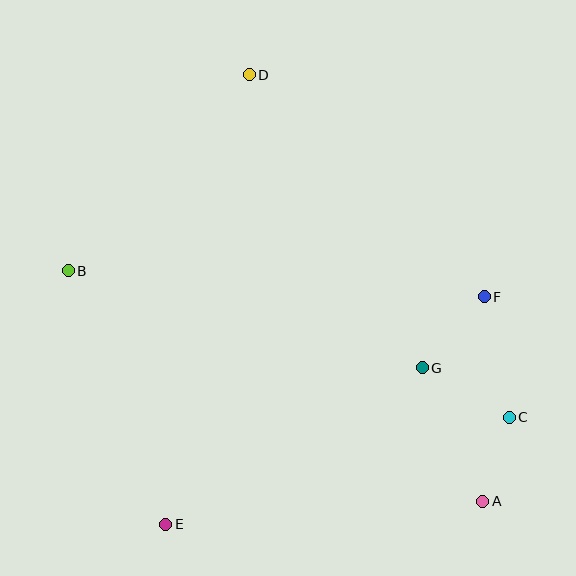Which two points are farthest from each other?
Points A and D are farthest from each other.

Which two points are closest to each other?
Points A and C are closest to each other.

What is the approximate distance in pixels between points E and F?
The distance between E and F is approximately 391 pixels.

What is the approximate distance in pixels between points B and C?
The distance between B and C is approximately 465 pixels.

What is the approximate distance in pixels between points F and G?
The distance between F and G is approximately 94 pixels.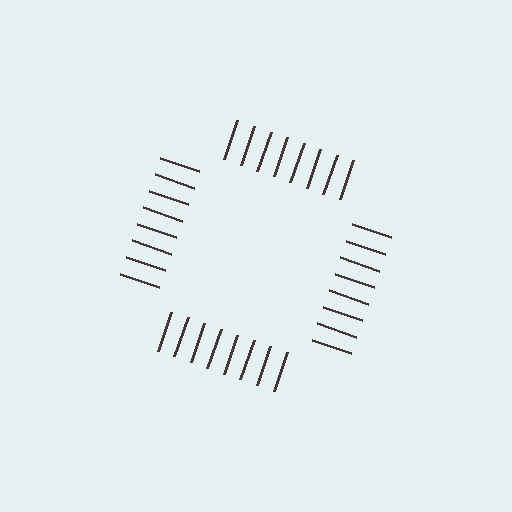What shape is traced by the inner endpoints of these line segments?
An illusory square — the line segments terminate on its edges but no continuous stroke is drawn.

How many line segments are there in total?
32 — 8 along each of the 4 edges.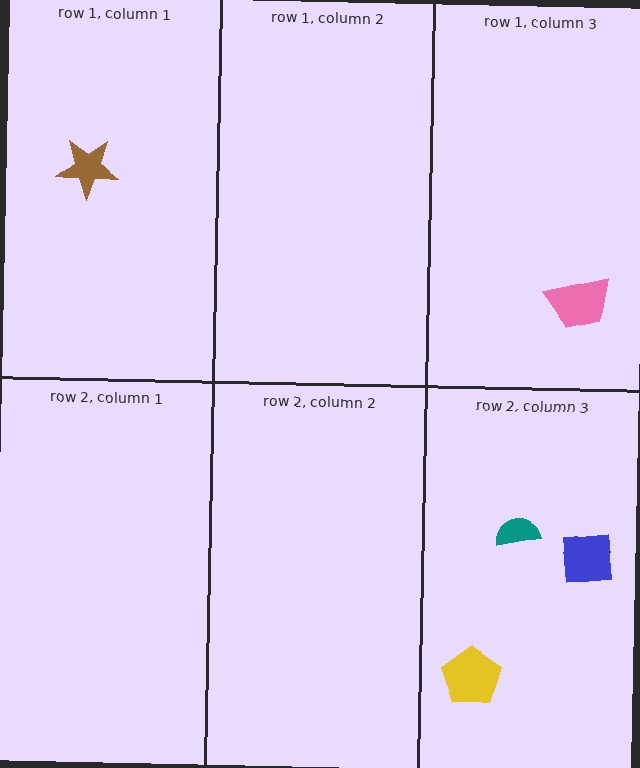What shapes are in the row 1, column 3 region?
The pink trapezoid.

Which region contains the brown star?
The row 1, column 1 region.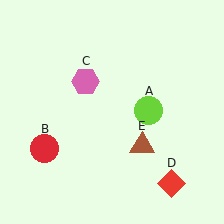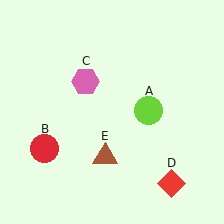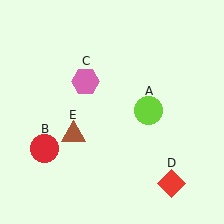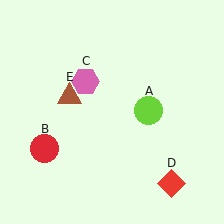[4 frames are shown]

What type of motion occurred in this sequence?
The brown triangle (object E) rotated clockwise around the center of the scene.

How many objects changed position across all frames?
1 object changed position: brown triangle (object E).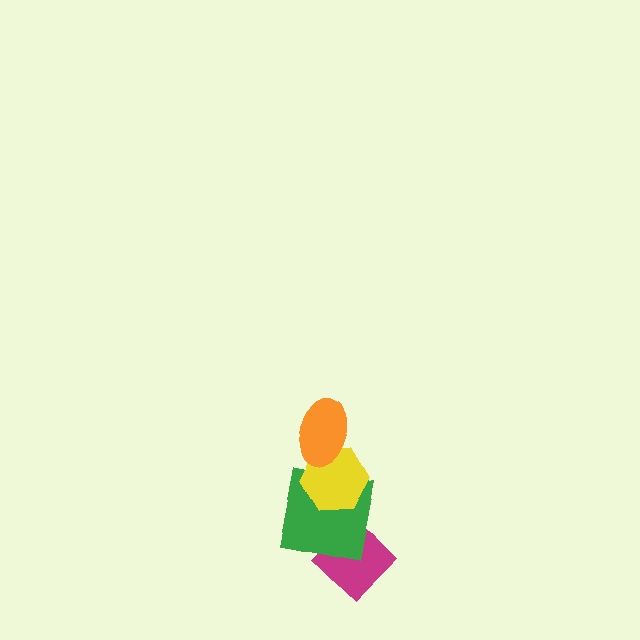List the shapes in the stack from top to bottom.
From top to bottom: the orange ellipse, the yellow hexagon, the green square, the magenta diamond.